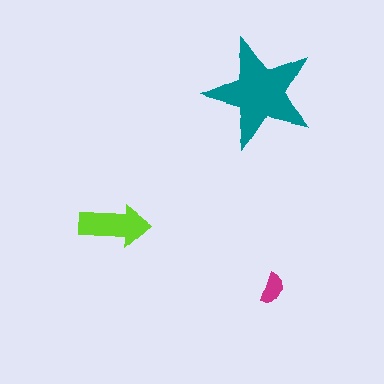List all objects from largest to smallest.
The teal star, the lime arrow, the magenta semicircle.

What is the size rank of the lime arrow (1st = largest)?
2nd.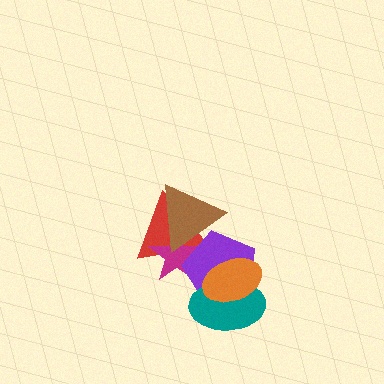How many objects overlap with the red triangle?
3 objects overlap with the red triangle.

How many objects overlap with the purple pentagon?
5 objects overlap with the purple pentagon.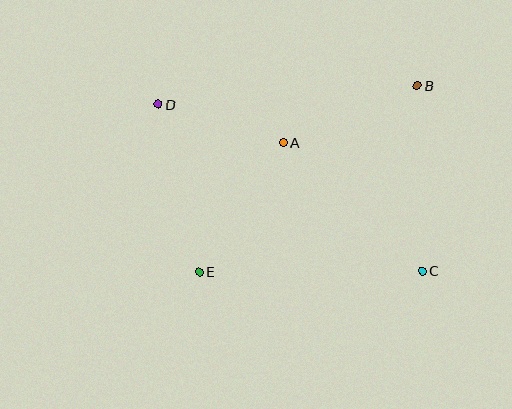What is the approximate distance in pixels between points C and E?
The distance between C and E is approximately 224 pixels.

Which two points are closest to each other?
Points A and D are closest to each other.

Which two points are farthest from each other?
Points C and D are farthest from each other.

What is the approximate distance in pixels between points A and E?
The distance between A and E is approximately 154 pixels.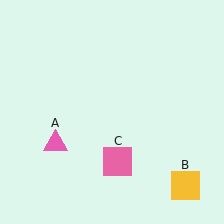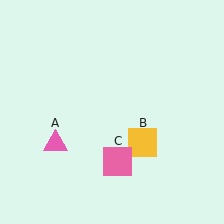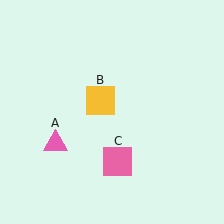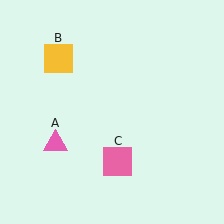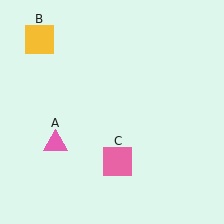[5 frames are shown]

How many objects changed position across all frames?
1 object changed position: yellow square (object B).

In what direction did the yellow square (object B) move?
The yellow square (object B) moved up and to the left.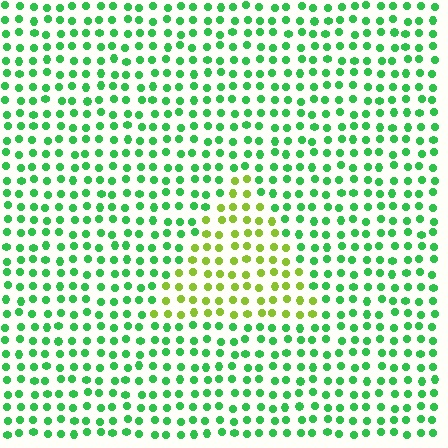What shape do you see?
I see a triangle.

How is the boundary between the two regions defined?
The boundary is defined purely by a slight shift in hue (about 48 degrees). Spacing, size, and orientation are identical on both sides.